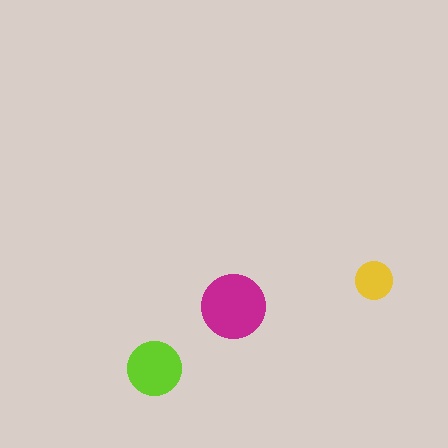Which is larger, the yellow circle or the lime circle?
The lime one.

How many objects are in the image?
There are 3 objects in the image.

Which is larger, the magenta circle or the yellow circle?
The magenta one.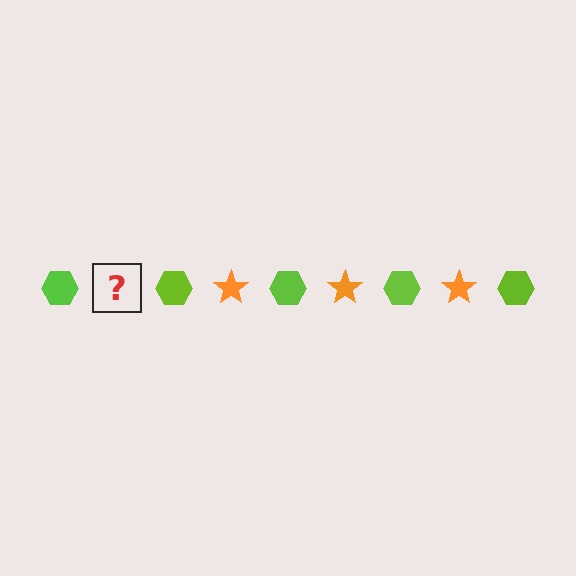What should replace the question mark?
The question mark should be replaced with an orange star.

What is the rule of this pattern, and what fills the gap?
The rule is that the pattern alternates between lime hexagon and orange star. The gap should be filled with an orange star.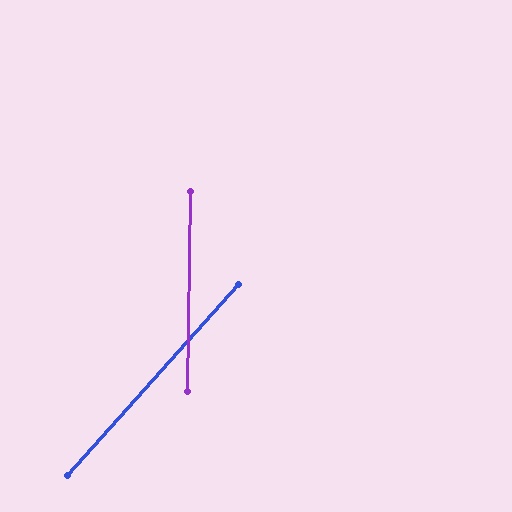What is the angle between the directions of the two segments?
Approximately 41 degrees.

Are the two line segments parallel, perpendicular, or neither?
Neither parallel nor perpendicular — they differ by about 41°.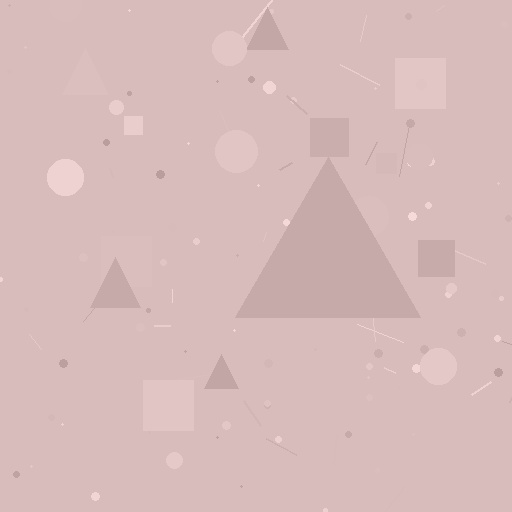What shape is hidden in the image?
A triangle is hidden in the image.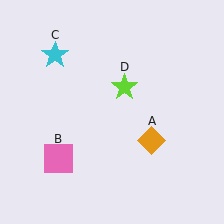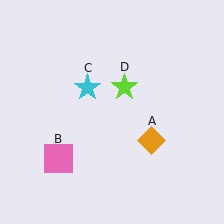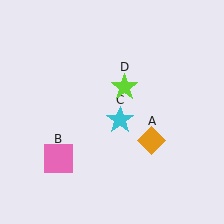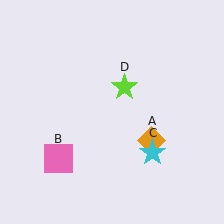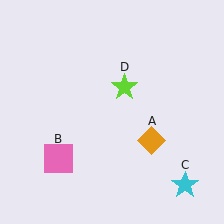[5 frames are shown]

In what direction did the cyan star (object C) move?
The cyan star (object C) moved down and to the right.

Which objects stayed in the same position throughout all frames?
Orange diamond (object A) and pink square (object B) and lime star (object D) remained stationary.